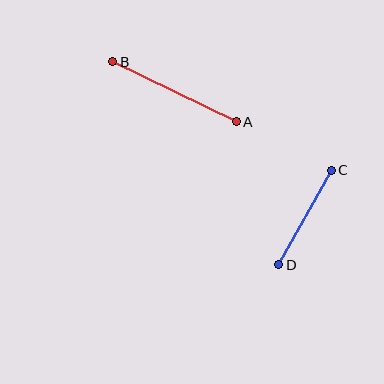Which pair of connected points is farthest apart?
Points A and B are farthest apart.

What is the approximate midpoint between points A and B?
The midpoint is at approximately (174, 92) pixels.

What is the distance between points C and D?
The distance is approximately 108 pixels.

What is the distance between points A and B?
The distance is approximately 137 pixels.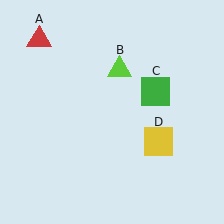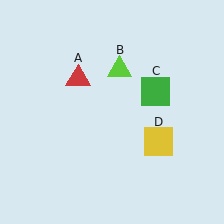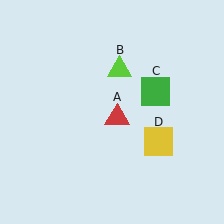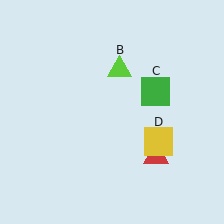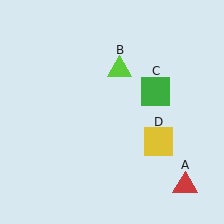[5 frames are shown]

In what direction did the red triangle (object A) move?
The red triangle (object A) moved down and to the right.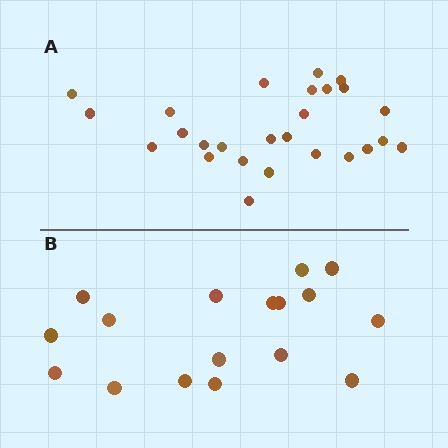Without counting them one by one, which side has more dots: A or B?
Region A (the top region) has more dots.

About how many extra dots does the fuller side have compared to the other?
Region A has roughly 8 or so more dots than region B.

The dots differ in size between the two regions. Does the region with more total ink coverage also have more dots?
No. Region B has more total ink coverage because its dots are larger, but region A actually contains more individual dots. Total area can be misleading — the number of items is what matters here.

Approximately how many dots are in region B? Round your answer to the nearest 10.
About 20 dots. (The exact count is 17, which rounds to 20.)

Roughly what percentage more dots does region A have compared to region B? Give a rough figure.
About 55% more.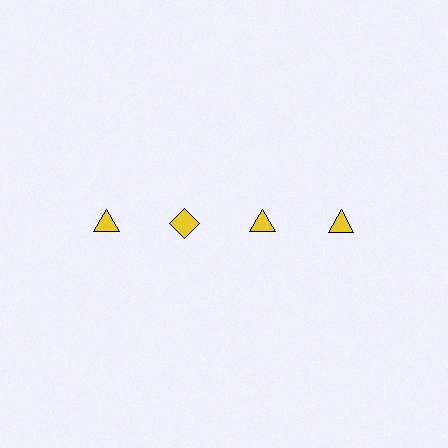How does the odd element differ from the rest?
It has a different shape: diamond instead of triangle.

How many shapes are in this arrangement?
There are 4 shapes arranged in a grid pattern.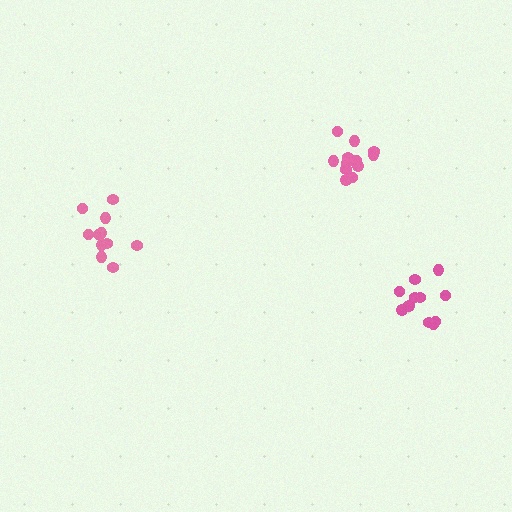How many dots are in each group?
Group 1: 11 dots, Group 2: 12 dots, Group 3: 12 dots (35 total).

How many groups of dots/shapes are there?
There are 3 groups.